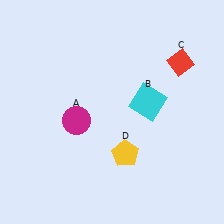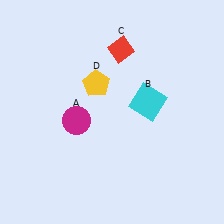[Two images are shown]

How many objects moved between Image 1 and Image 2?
2 objects moved between the two images.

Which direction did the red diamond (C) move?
The red diamond (C) moved left.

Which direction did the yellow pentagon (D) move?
The yellow pentagon (D) moved up.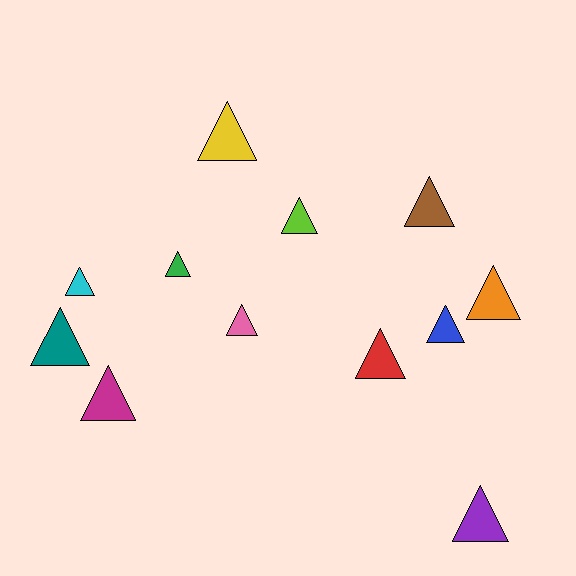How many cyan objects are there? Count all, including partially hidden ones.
There is 1 cyan object.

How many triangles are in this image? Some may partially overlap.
There are 12 triangles.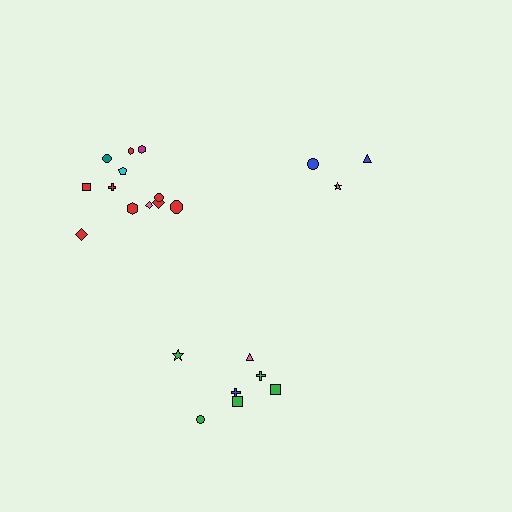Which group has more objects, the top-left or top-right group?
The top-left group.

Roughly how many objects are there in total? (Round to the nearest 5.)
Roughly 20 objects in total.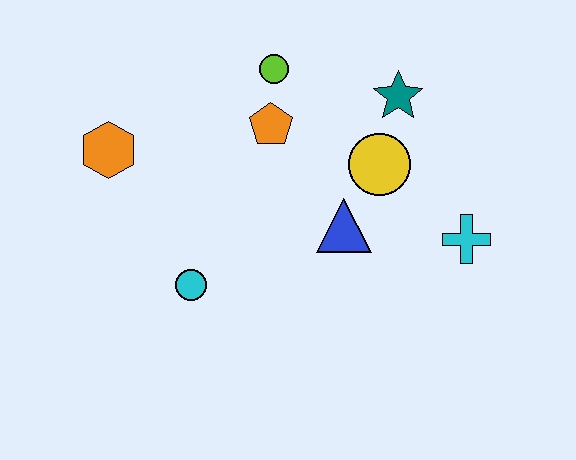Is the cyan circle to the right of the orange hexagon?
Yes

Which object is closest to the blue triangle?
The yellow circle is closest to the blue triangle.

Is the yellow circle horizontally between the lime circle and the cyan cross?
Yes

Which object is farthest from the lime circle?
The cyan cross is farthest from the lime circle.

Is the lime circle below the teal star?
No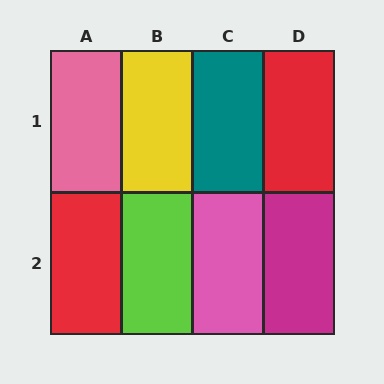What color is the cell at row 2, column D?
Magenta.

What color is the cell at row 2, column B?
Lime.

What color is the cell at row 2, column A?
Red.